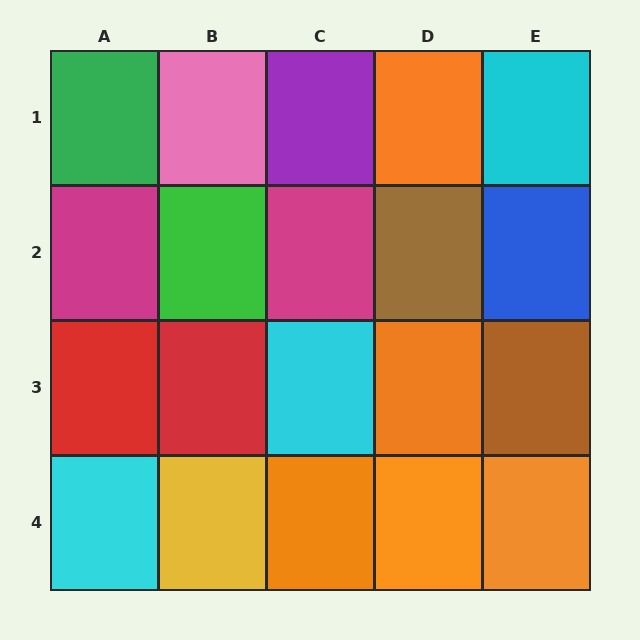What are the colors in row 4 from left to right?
Cyan, yellow, orange, orange, orange.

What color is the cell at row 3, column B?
Red.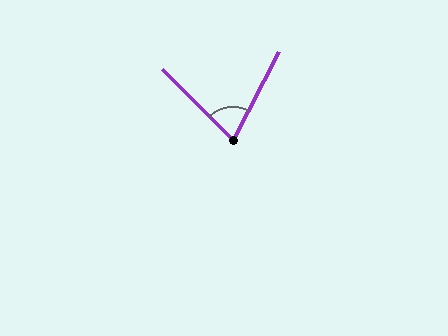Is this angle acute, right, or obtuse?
It is acute.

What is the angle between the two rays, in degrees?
Approximately 72 degrees.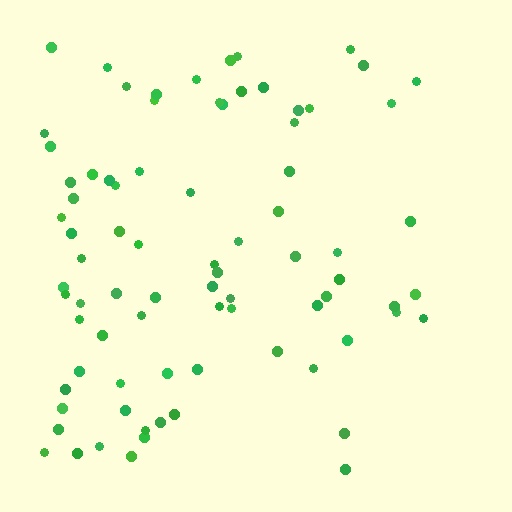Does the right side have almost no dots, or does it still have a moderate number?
Still a moderate number, just noticeably fewer than the left.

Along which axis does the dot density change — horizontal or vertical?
Horizontal.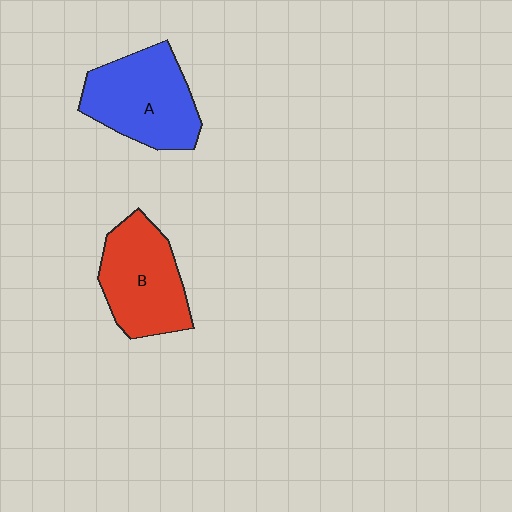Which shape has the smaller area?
Shape B (red).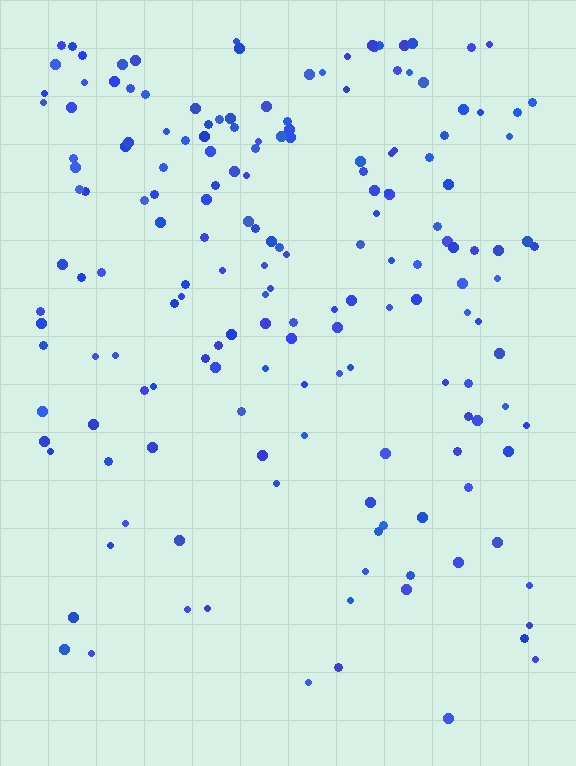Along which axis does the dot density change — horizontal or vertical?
Vertical.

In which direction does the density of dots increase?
From bottom to top, with the top side densest.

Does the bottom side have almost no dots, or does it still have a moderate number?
Still a moderate number, just noticeably fewer than the top.